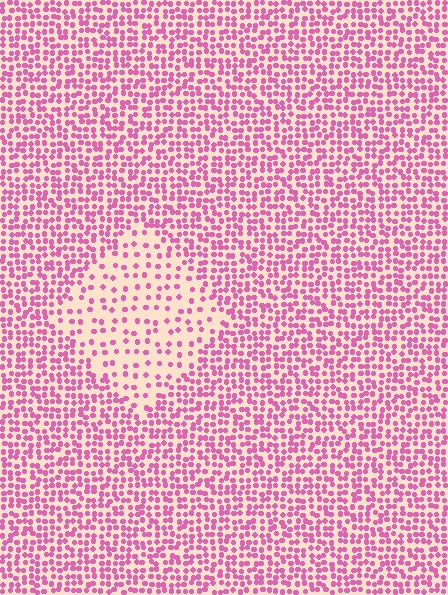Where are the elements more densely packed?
The elements are more densely packed outside the diamond boundary.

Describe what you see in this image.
The image contains small pink elements arranged at two different densities. A diamond-shaped region is visible where the elements are less densely packed than the surrounding area.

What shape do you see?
I see a diamond.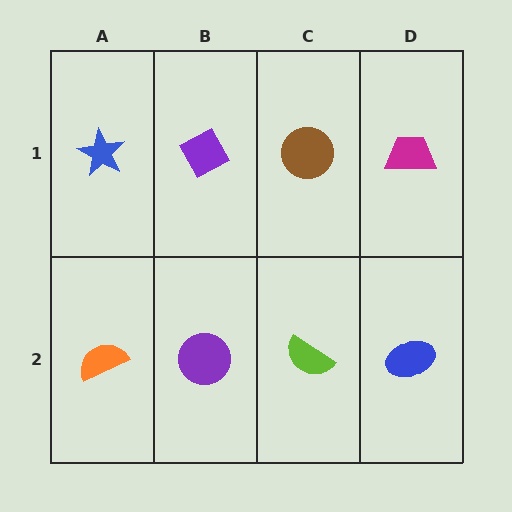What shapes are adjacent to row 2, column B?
A purple diamond (row 1, column B), an orange semicircle (row 2, column A), a lime semicircle (row 2, column C).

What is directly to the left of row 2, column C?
A purple circle.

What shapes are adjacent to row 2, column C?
A brown circle (row 1, column C), a purple circle (row 2, column B), a blue ellipse (row 2, column D).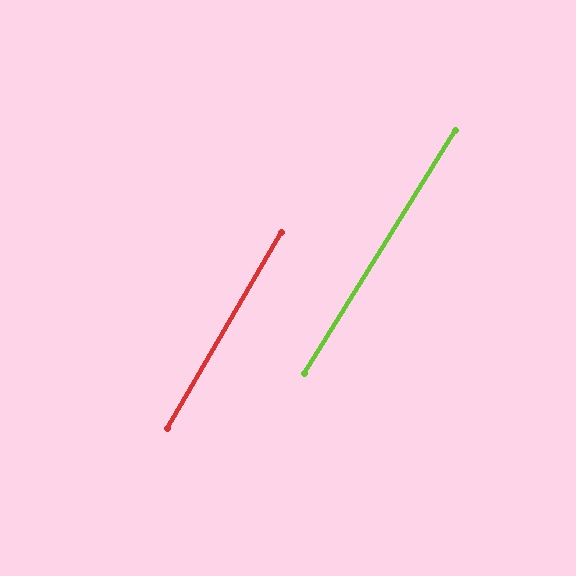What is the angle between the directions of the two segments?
Approximately 2 degrees.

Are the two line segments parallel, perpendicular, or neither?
Parallel — their directions differ by only 1.6°.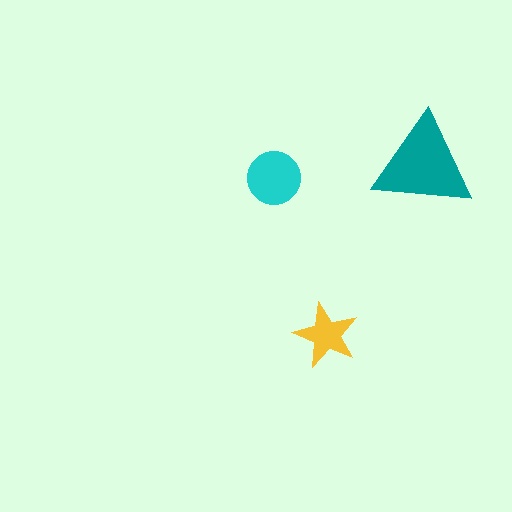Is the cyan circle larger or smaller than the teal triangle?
Smaller.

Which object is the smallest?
The yellow star.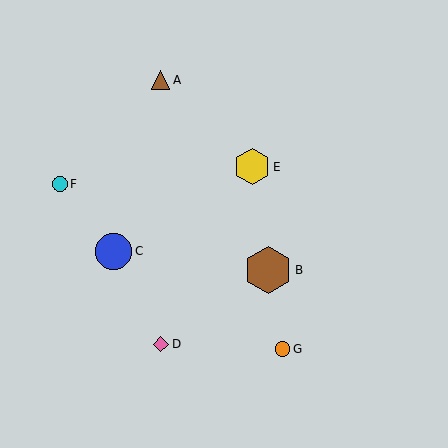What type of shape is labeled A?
Shape A is a brown triangle.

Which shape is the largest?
The brown hexagon (labeled B) is the largest.